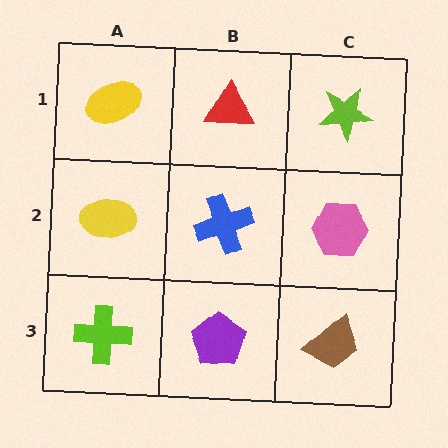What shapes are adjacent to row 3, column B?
A blue cross (row 2, column B), a lime cross (row 3, column A), a brown trapezoid (row 3, column C).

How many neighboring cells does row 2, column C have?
3.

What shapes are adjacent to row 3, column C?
A pink hexagon (row 2, column C), a purple pentagon (row 3, column B).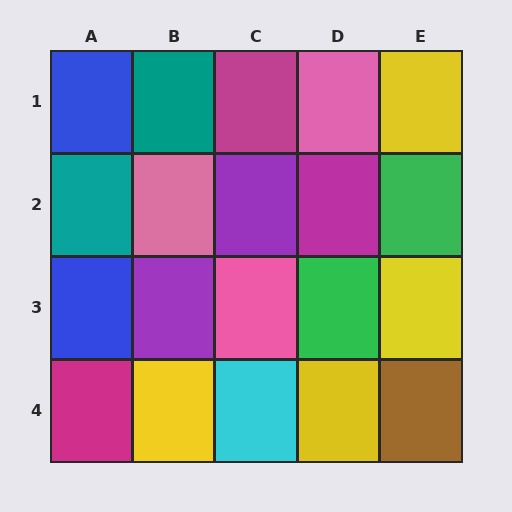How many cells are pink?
3 cells are pink.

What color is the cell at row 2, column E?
Green.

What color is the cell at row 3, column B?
Purple.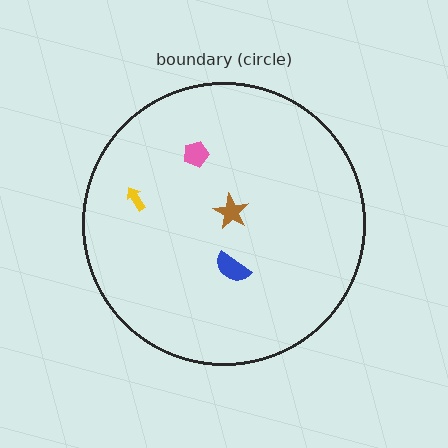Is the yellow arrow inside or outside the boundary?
Inside.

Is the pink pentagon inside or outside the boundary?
Inside.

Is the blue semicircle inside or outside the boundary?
Inside.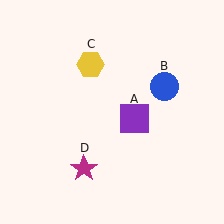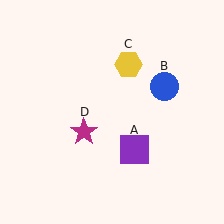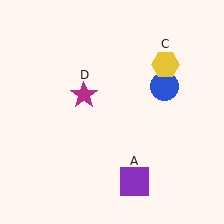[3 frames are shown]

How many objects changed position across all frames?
3 objects changed position: purple square (object A), yellow hexagon (object C), magenta star (object D).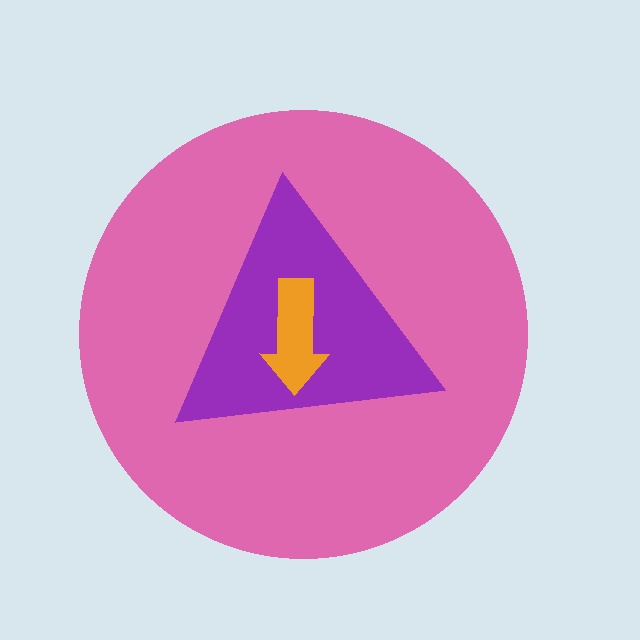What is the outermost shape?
The pink circle.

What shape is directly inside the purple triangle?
The orange arrow.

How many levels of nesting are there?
3.